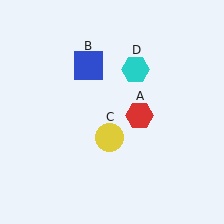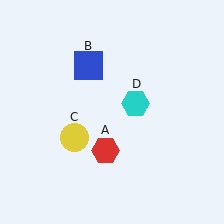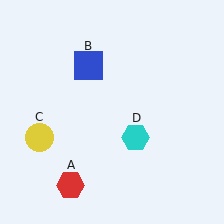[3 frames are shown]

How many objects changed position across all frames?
3 objects changed position: red hexagon (object A), yellow circle (object C), cyan hexagon (object D).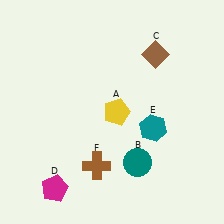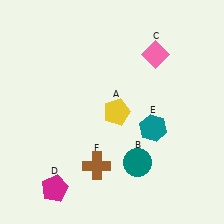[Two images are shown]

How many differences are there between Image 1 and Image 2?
There is 1 difference between the two images.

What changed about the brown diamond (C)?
In Image 1, C is brown. In Image 2, it changed to pink.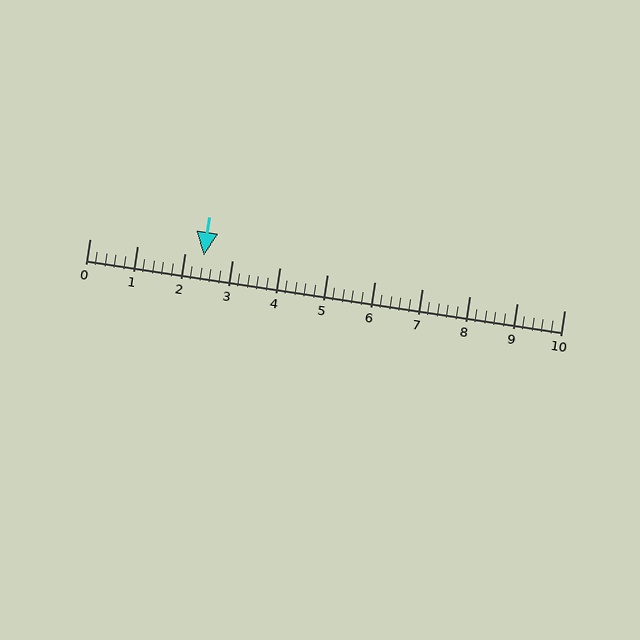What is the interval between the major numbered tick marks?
The major tick marks are spaced 1 units apart.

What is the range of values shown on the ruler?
The ruler shows values from 0 to 10.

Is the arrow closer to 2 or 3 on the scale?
The arrow is closer to 2.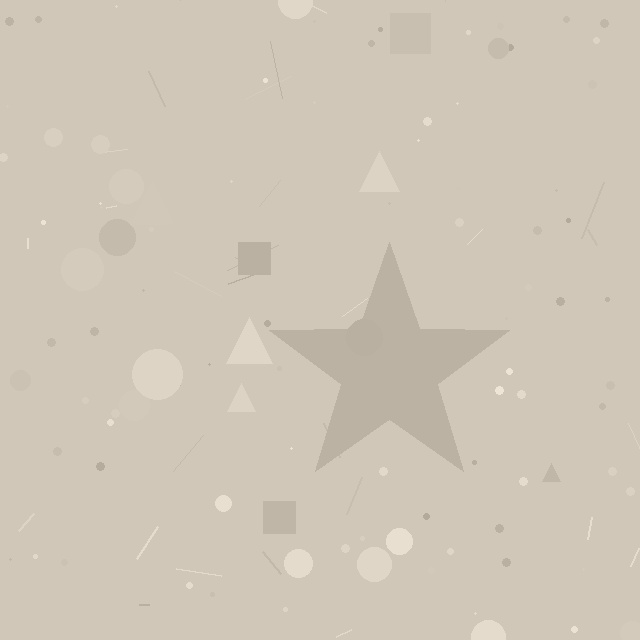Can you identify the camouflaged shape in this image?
The camouflaged shape is a star.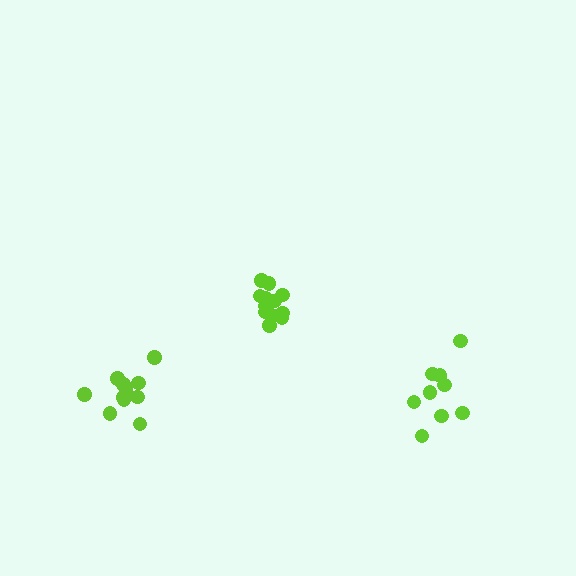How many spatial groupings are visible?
There are 3 spatial groupings.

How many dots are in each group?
Group 1: 13 dots, Group 2: 13 dots, Group 3: 9 dots (35 total).